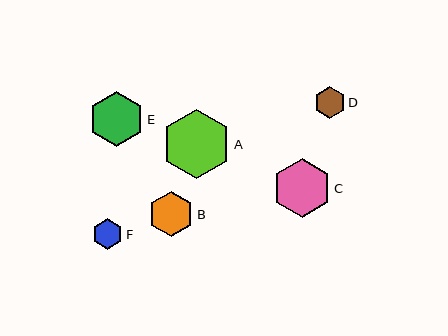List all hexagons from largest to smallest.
From largest to smallest: A, C, E, B, D, F.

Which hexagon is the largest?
Hexagon A is the largest with a size of approximately 69 pixels.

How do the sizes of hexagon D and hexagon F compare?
Hexagon D and hexagon F are approximately the same size.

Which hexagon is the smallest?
Hexagon F is the smallest with a size of approximately 31 pixels.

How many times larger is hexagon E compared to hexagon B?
Hexagon E is approximately 1.2 times the size of hexagon B.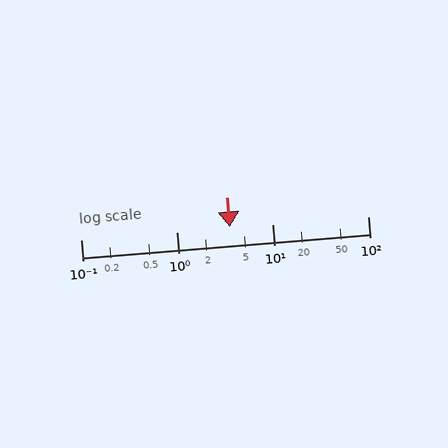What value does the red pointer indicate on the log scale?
The pointer indicates approximately 3.6.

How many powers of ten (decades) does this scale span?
The scale spans 3 decades, from 0.1 to 100.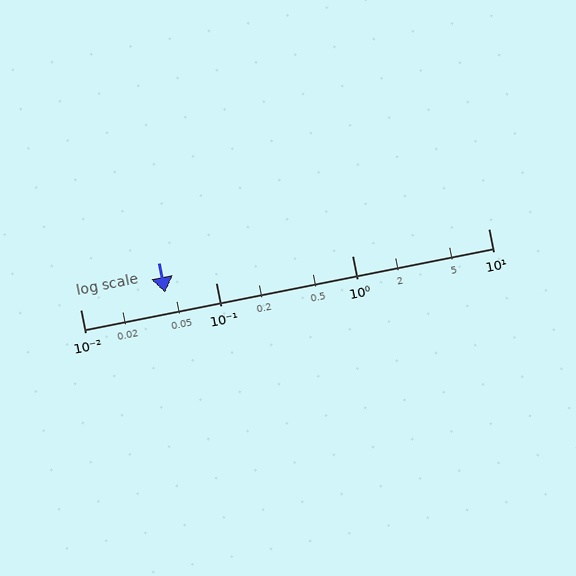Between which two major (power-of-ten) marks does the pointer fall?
The pointer is between 0.01 and 0.1.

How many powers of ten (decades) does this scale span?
The scale spans 3 decades, from 0.01 to 10.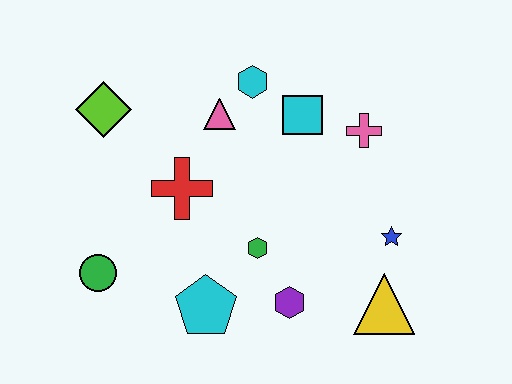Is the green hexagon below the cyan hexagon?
Yes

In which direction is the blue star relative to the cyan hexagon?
The blue star is below the cyan hexagon.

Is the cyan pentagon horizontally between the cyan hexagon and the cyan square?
No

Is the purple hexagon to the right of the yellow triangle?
No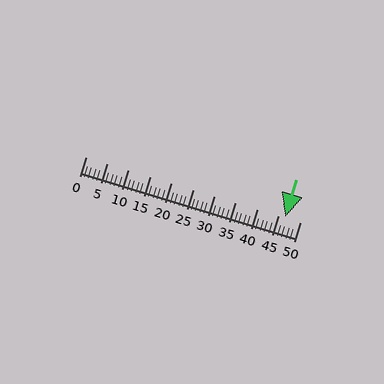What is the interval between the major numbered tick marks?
The major tick marks are spaced 5 units apart.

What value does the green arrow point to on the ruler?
The green arrow points to approximately 46.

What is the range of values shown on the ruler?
The ruler shows values from 0 to 50.